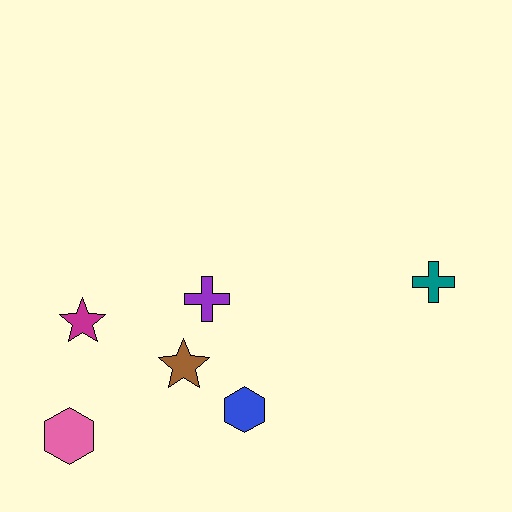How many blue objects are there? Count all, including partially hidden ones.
There is 1 blue object.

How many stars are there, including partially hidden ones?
There are 2 stars.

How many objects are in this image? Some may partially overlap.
There are 6 objects.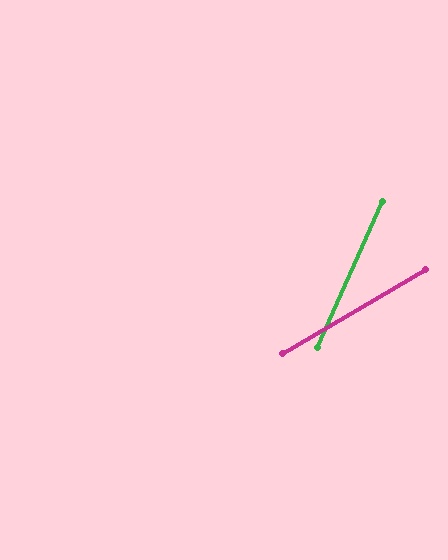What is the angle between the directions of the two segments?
Approximately 36 degrees.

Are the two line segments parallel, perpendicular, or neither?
Neither parallel nor perpendicular — they differ by about 36°.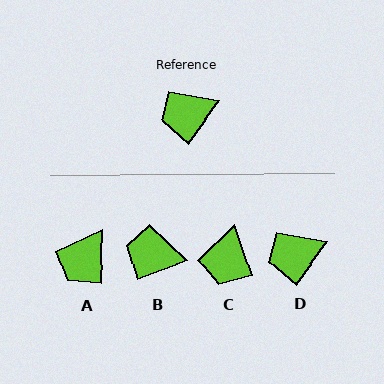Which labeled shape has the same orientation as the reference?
D.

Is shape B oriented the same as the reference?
No, it is off by about 34 degrees.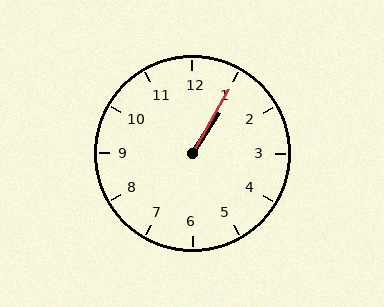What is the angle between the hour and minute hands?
Approximately 2 degrees.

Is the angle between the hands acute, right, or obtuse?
It is acute.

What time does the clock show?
1:05.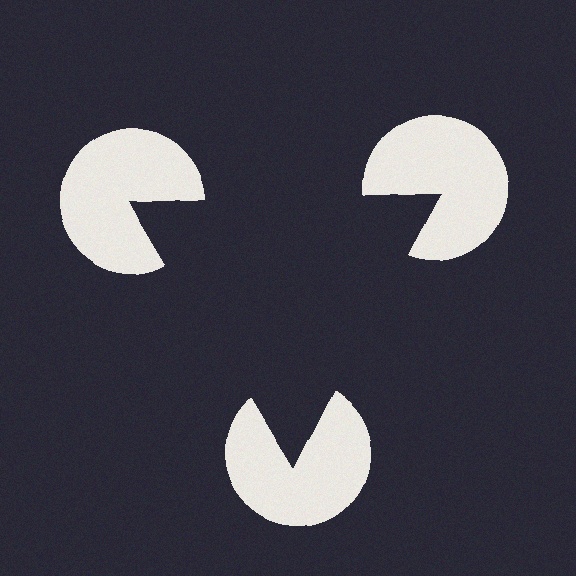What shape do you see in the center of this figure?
An illusory triangle — its edges are inferred from the aligned wedge cuts in the pac-man discs, not physically drawn.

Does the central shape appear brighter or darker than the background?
It typically appears slightly darker than the background, even though no actual brightness change is drawn.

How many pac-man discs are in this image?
There are 3 — one at each vertex of the illusory triangle.